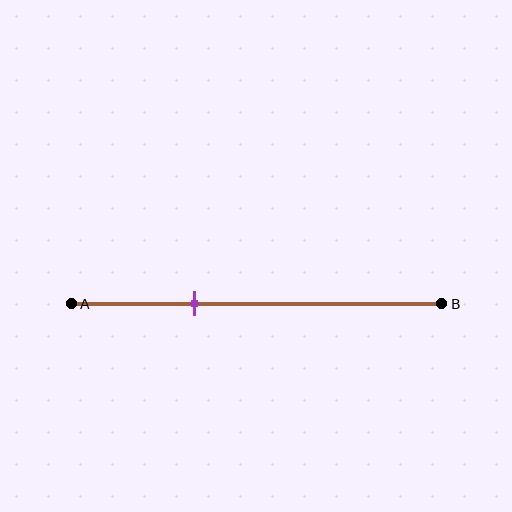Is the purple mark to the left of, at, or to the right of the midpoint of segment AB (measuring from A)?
The purple mark is to the left of the midpoint of segment AB.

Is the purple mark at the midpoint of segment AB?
No, the mark is at about 35% from A, not at the 50% midpoint.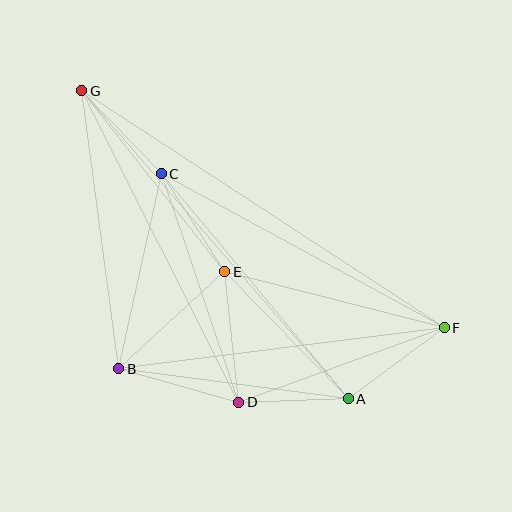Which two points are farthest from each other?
Points F and G are farthest from each other.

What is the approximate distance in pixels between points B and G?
The distance between B and G is approximately 281 pixels.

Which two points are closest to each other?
Points A and D are closest to each other.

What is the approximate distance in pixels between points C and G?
The distance between C and G is approximately 115 pixels.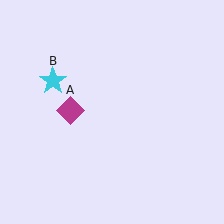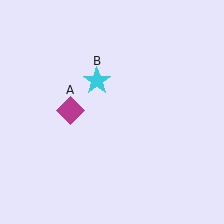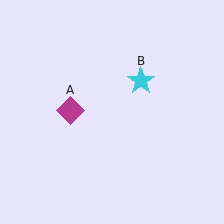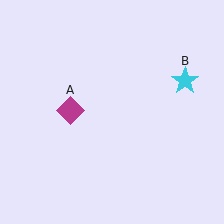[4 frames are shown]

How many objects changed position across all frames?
1 object changed position: cyan star (object B).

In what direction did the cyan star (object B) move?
The cyan star (object B) moved right.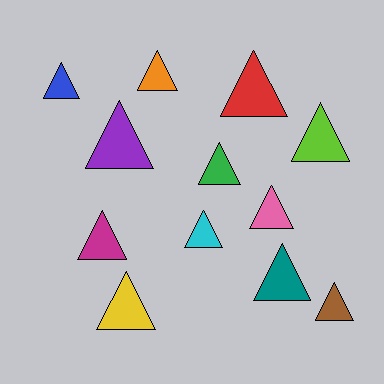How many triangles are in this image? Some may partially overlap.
There are 12 triangles.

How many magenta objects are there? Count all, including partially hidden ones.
There is 1 magenta object.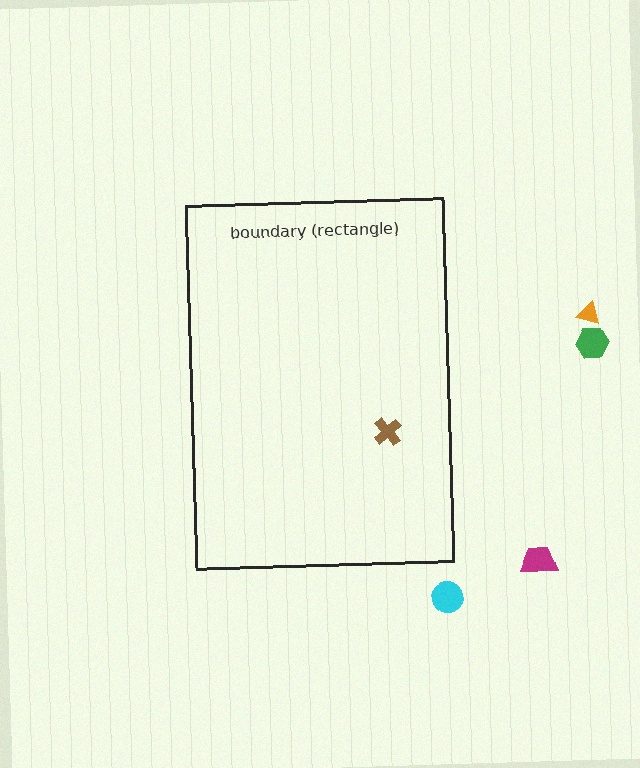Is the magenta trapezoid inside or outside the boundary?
Outside.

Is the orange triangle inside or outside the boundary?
Outside.